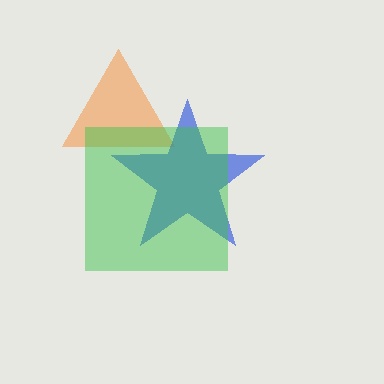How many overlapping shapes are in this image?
There are 3 overlapping shapes in the image.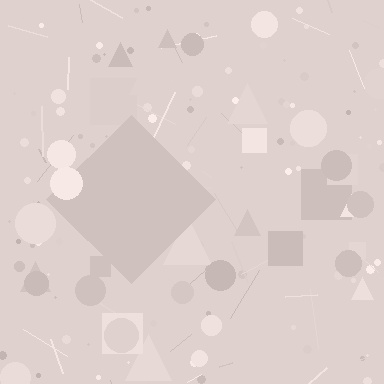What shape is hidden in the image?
A diamond is hidden in the image.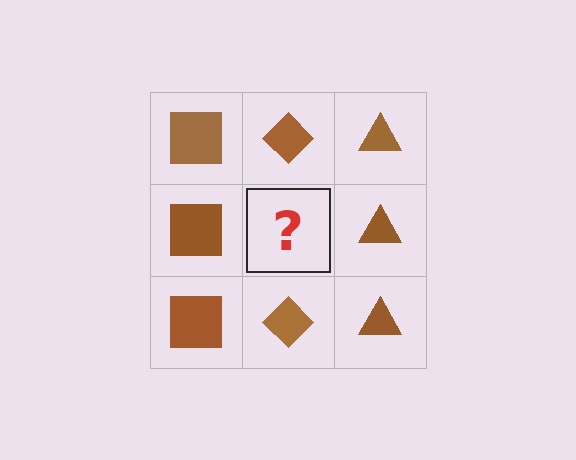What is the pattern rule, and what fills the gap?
The rule is that each column has a consistent shape. The gap should be filled with a brown diamond.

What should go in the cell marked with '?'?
The missing cell should contain a brown diamond.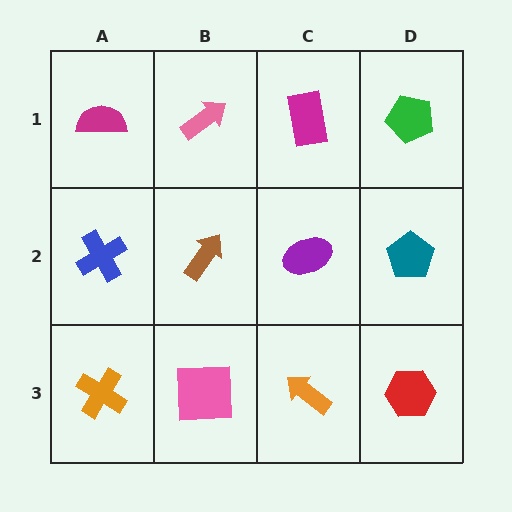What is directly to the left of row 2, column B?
A blue cross.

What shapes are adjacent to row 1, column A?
A blue cross (row 2, column A), a pink arrow (row 1, column B).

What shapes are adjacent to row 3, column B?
A brown arrow (row 2, column B), an orange cross (row 3, column A), an orange arrow (row 3, column C).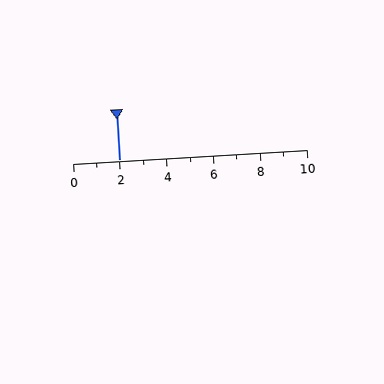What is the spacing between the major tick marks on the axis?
The major ticks are spaced 2 apart.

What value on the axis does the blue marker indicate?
The marker indicates approximately 2.